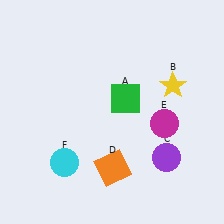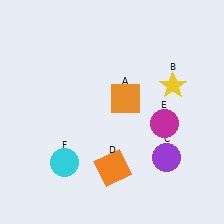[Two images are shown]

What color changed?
The square (A) changed from green in Image 1 to orange in Image 2.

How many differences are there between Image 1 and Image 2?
There is 1 difference between the two images.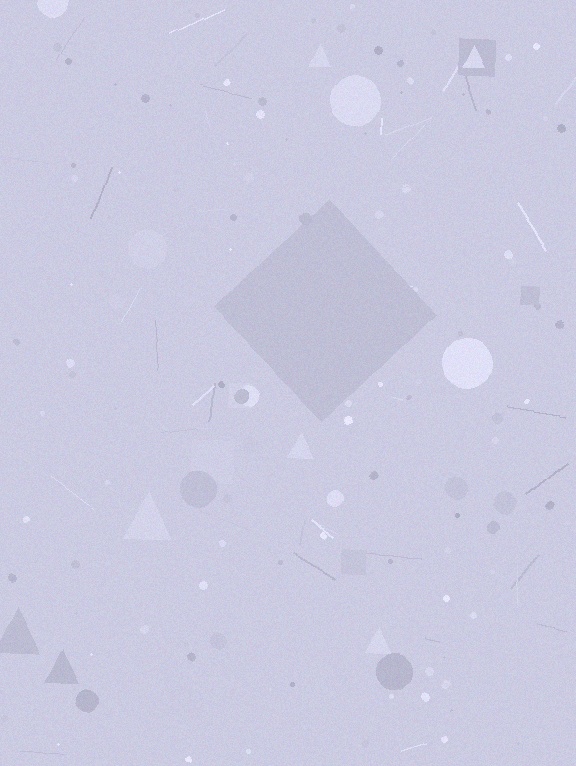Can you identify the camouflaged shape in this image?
The camouflaged shape is a diamond.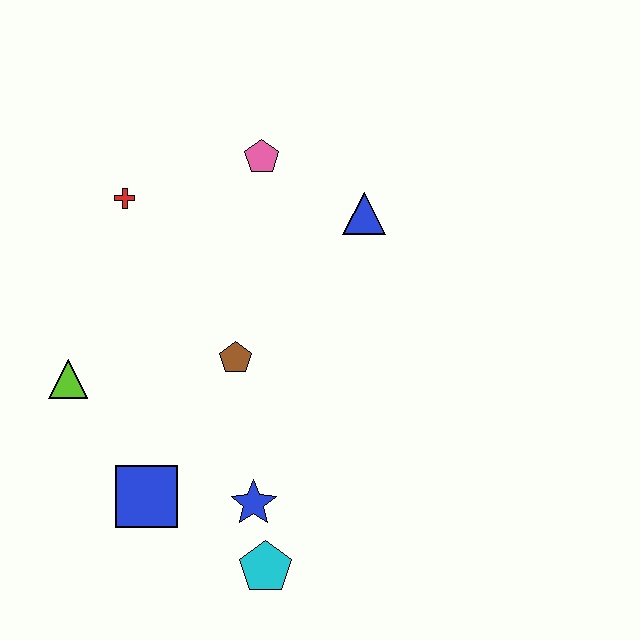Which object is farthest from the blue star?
The pink pentagon is farthest from the blue star.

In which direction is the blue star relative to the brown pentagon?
The blue star is below the brown pentagon.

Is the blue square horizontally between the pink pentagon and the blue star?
No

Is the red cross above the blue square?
Yes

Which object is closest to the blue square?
The blue star is closest to the blue square.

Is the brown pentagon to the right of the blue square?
Yes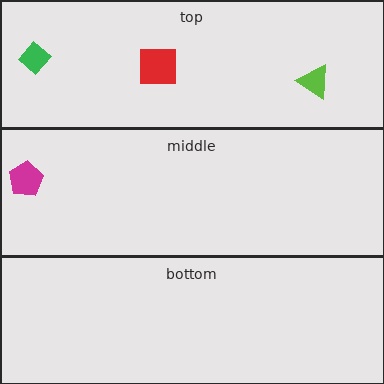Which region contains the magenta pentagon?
The middle region.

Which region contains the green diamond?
The top region.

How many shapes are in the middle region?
1.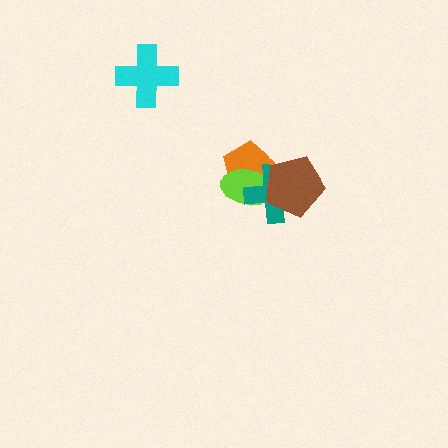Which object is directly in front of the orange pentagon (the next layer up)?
The lime ellipse is directly in front of the orange pentagon.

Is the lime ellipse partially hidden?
Yes, it is partially covered by another shape.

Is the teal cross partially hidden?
Yes, it is partially covered by another shape.